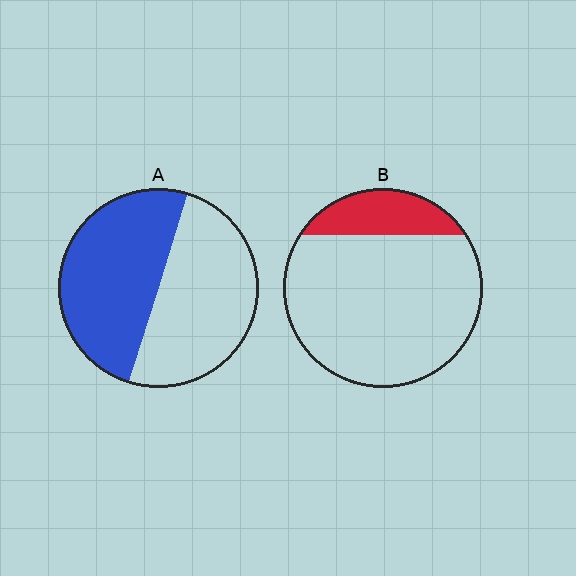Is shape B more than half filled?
No.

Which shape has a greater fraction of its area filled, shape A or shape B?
Shape A.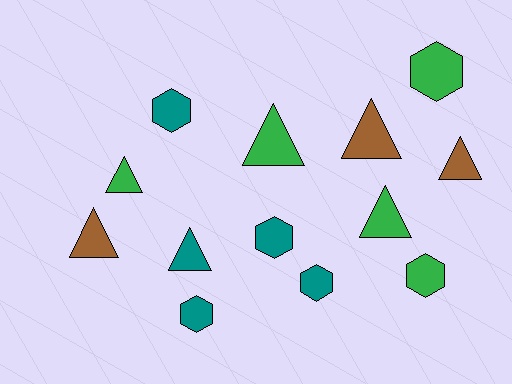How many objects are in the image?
There are 13 objects.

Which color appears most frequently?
Teal, with 5 objects.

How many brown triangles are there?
There are 3 brown triangles.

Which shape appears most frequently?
Triangle, with 7 objects.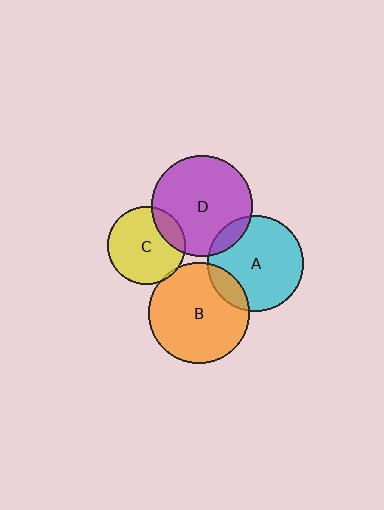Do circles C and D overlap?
Yes.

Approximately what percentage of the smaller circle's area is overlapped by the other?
Approximately 20%.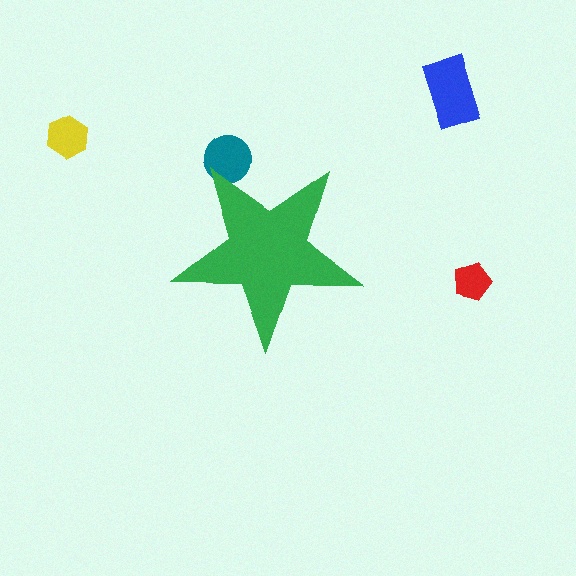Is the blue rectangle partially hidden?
No, the blue rectangle is fully visible.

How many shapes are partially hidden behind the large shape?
1 shape is partially hidden.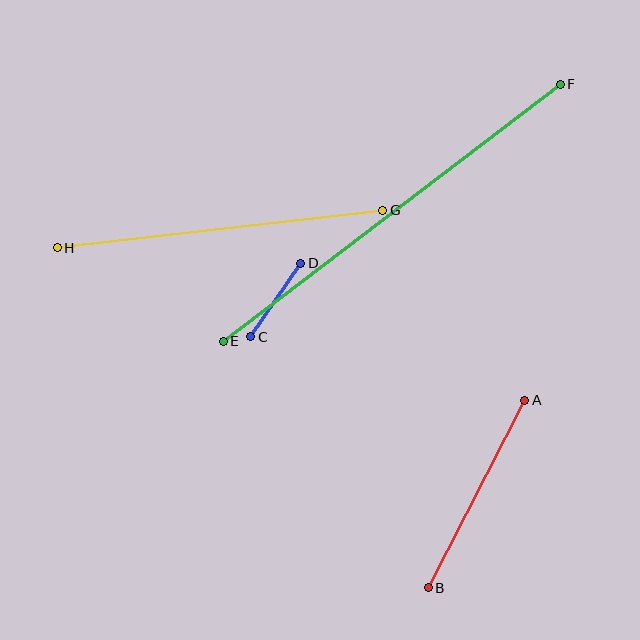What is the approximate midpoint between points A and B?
The midpoint is at approximately (477, 494) pixels.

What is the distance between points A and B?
The distance is approximately 211 pixels.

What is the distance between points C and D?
The distance is approximately 89 pixels.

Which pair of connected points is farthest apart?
Points E and F are farthest apart.